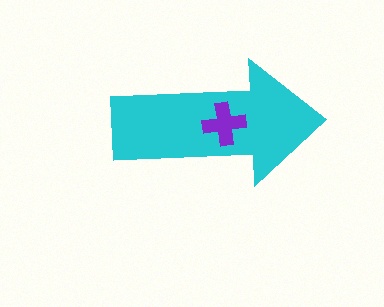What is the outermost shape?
The cyan arrow.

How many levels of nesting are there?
2.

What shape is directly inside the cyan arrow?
The purple cross.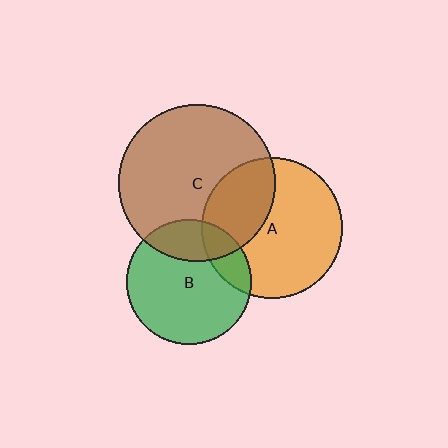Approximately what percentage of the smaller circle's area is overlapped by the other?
Approximately 35%.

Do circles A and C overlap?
Yes.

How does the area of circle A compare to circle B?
Approximately 1.3 times.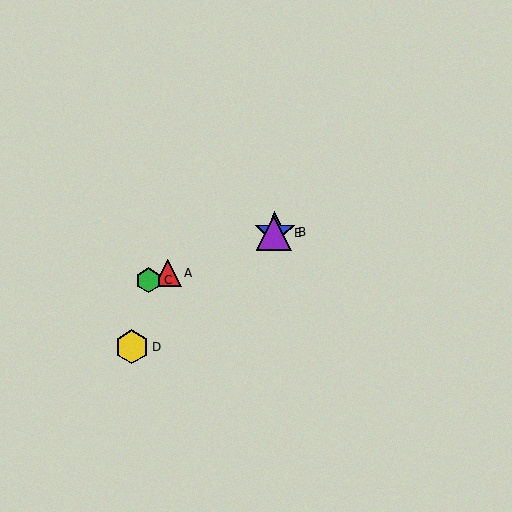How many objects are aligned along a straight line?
4 objects (A, B, C, E) are aligned along a straight line.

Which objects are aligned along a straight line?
Objects A, B, C, E are aligned along a straight line.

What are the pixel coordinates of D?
Object D is at (132, 347).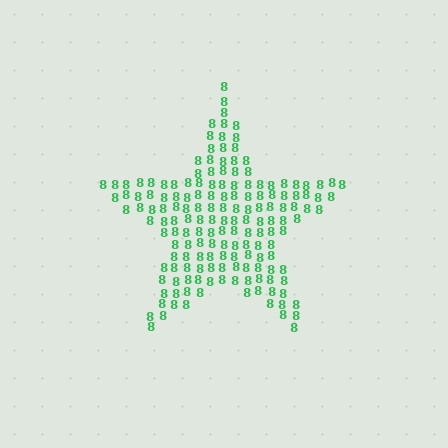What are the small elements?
The small elements are digit 8's.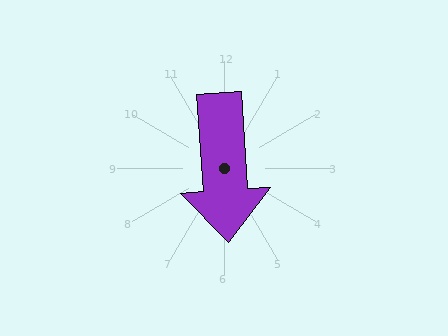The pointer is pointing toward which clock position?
Roughly 6 o'clock.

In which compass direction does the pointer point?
South.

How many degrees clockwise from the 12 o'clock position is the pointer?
Approximately 176 degrees.